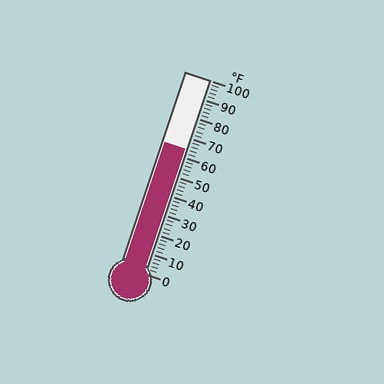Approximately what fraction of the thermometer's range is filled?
The thermometer is filled to approximately 65% of its range.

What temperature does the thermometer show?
The thermometer shows approximately 64°F.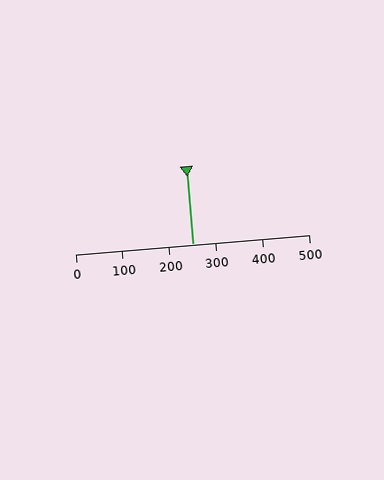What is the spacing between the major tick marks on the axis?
The major ticks are spaced 100 apart.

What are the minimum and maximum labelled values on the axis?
The axis runs from 0 to 500.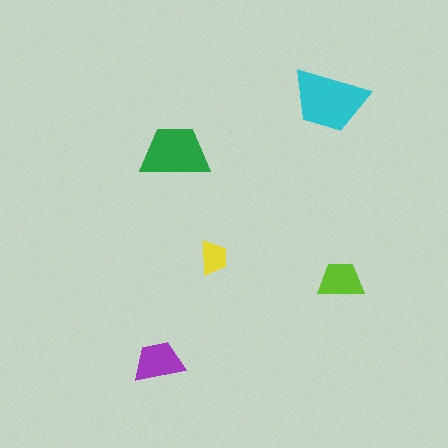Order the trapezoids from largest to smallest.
the cyan one, the green one, the purple one, the lime one, the yellow one.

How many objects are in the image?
There are 5 objects in the image.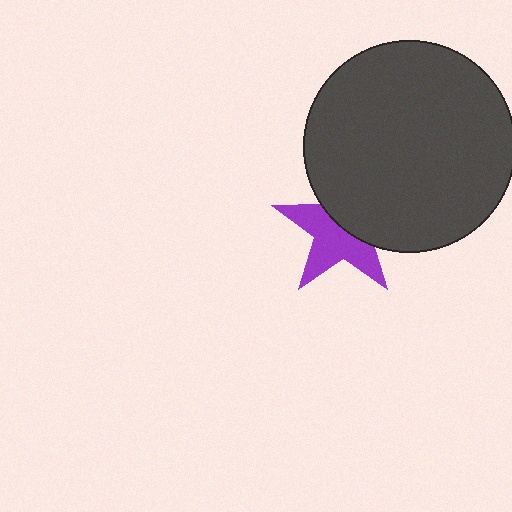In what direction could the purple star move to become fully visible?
The purple star could move toward the lower-left. That would shift it out from behind the dark gray circle entirely.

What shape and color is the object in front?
The object in front is a dark gray circle.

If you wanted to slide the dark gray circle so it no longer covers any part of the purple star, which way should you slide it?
Slide it toward the upper-right — that is the most direct way to separate the two shapes.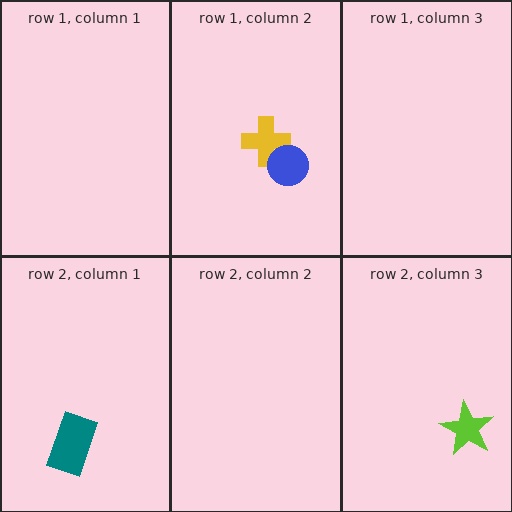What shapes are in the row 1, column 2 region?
The yellow cross, the blue circle.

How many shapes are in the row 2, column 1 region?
1.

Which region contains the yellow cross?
The row 1, column 2 region.